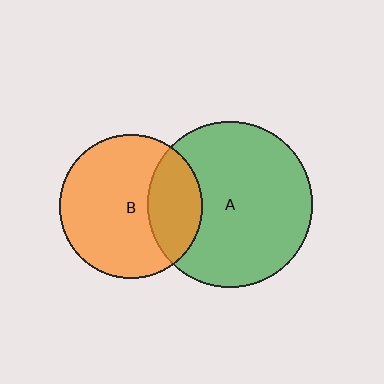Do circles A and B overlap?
Yes.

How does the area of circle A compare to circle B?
Approximately 1.3 times.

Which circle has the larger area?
Circle A (green).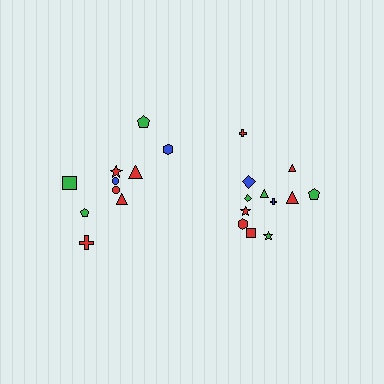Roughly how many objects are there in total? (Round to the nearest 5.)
Roughly 20 objects in total.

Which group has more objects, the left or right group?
The right group.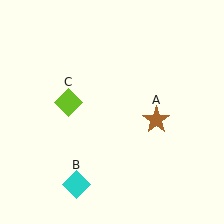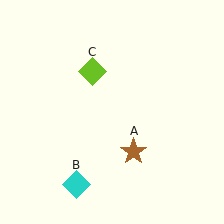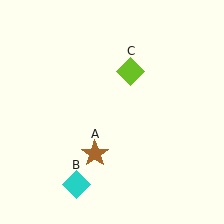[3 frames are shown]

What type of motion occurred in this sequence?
The brown star (object A), lime diamond (object C) rotated clockwise around the center of the scene.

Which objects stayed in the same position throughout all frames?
Cyan diamond (object B) remained stationary.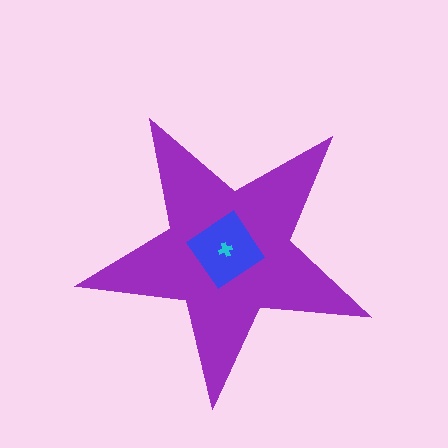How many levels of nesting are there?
3.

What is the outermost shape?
The purple star.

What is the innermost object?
The cyan cross.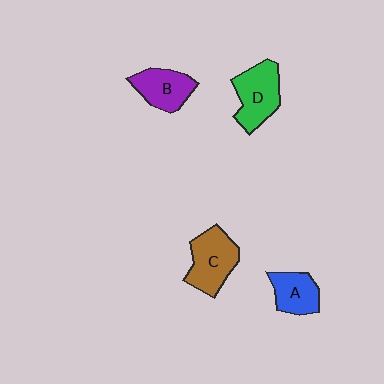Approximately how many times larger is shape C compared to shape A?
Approximately 1.4 times.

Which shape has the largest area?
Shape C (brown).